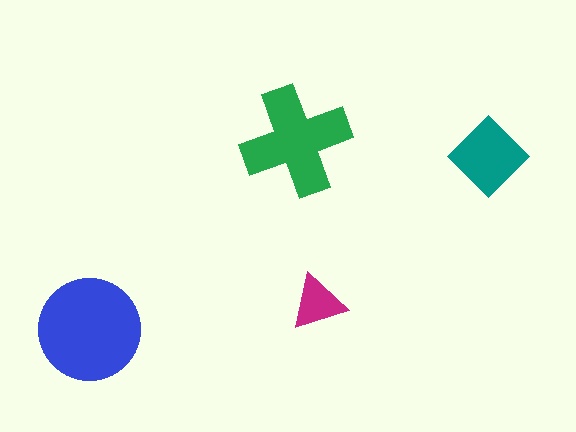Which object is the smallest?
The magenta triangle.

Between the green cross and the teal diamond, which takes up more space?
The green cross.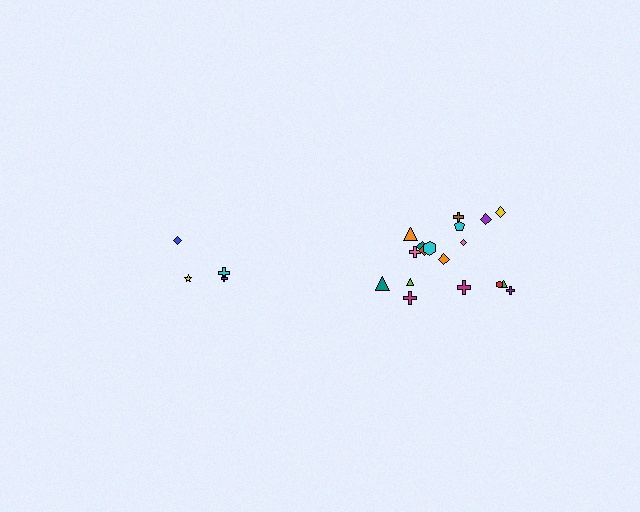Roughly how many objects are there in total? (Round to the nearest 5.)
Roughly 20 objects in total.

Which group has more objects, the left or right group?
The right group.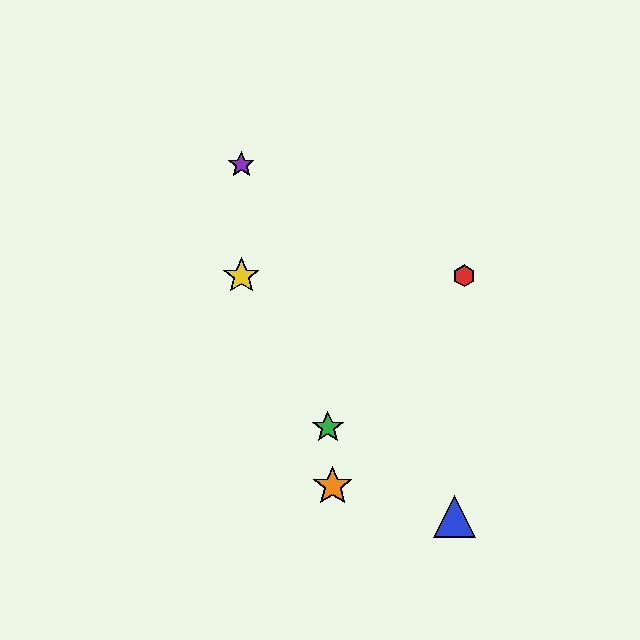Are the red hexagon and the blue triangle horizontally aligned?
No, the red hexagon is at y≈276 and the blue triangle is at y≈516.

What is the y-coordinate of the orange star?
The orange star is at y≈486.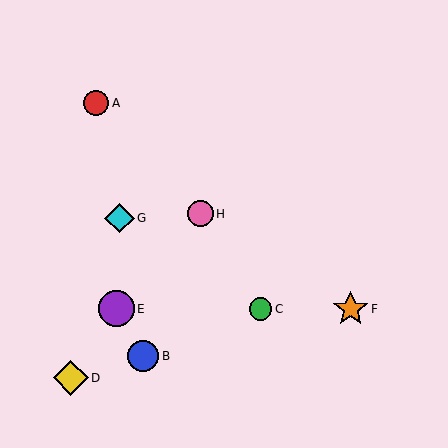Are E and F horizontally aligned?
Yes, both are at y≈309.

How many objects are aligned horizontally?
3 objects (C, E, F) are aligned horizontally.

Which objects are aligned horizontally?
Objects C, E, F are aligned horizontally.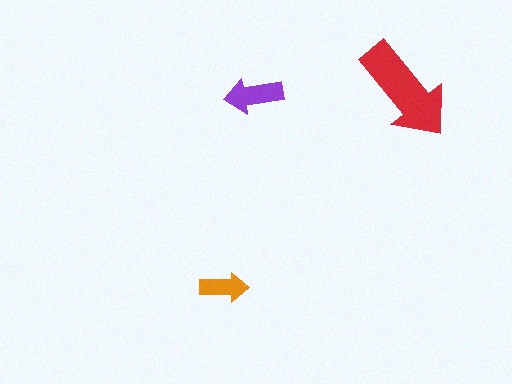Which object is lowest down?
The orange arrow is bottommost.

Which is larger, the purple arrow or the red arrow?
The red one.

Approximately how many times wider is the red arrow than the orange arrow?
About 2 times wider.